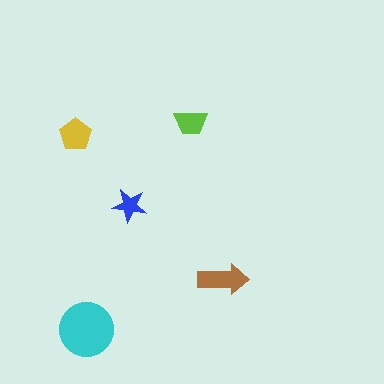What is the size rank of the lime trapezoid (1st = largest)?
4th.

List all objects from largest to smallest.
The cyan circle, the brown arrow, the yellow pentagon, the lime trapezoid, the blue star.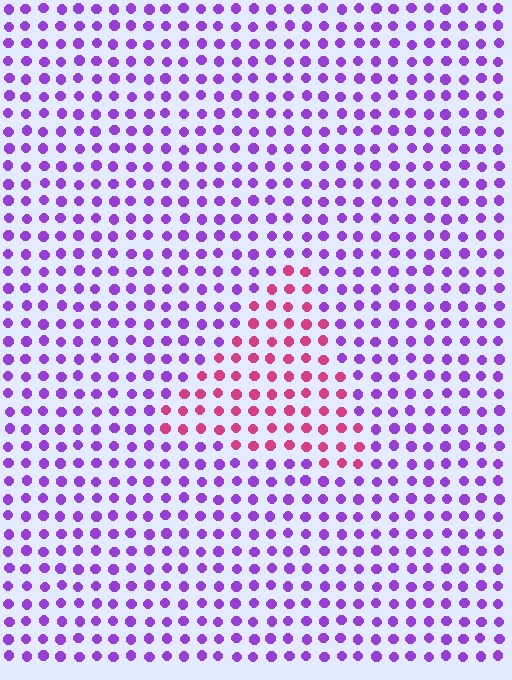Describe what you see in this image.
The image is filled with small purple elements in a uniform arrangement. A triangle-shaped region is visible where the elements are tinted to a slightly different hue, forming a subtle color boundary.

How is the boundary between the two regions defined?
The boundary is defined purely by a slight shift in hue (about 54 degrees). Spacing, size, and orientation are identical on both sides.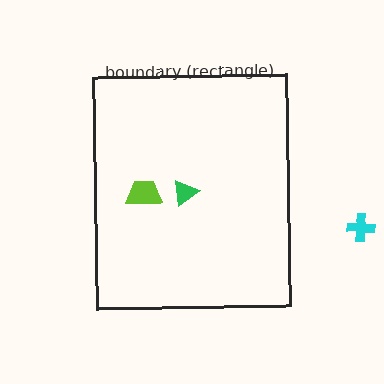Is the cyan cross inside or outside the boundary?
Outside.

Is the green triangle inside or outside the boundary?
Inside.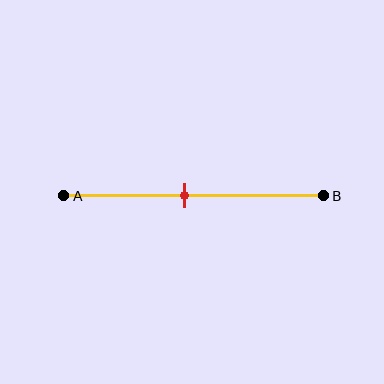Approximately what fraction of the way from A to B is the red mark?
The red mark is approximately 45% of the way from A to B.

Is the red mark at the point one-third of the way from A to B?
No, the mark is at about 45% from A, not at the 33% one-third point.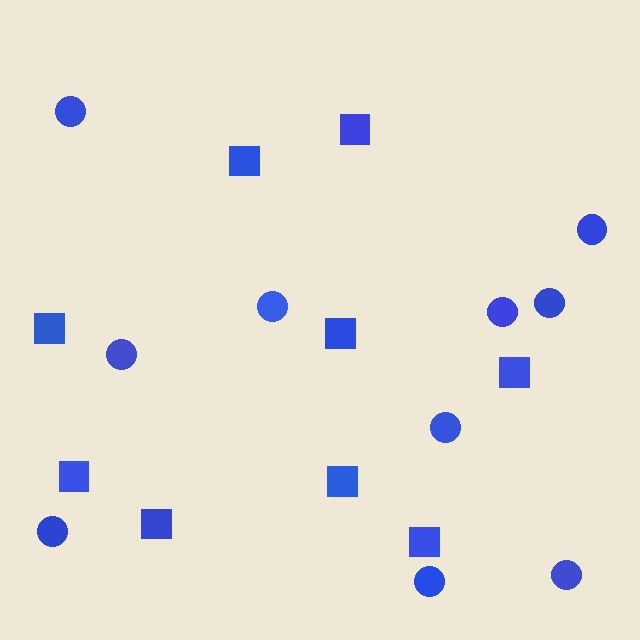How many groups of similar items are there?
There are 2 groups: one group of circles (10) and one group of squares (9).